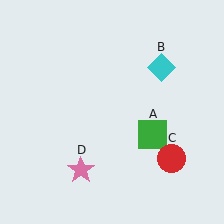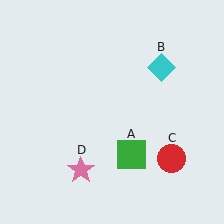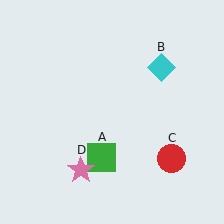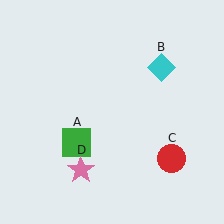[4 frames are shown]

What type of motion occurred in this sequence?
The green square (object A) rotated clockwise around the center of the scene.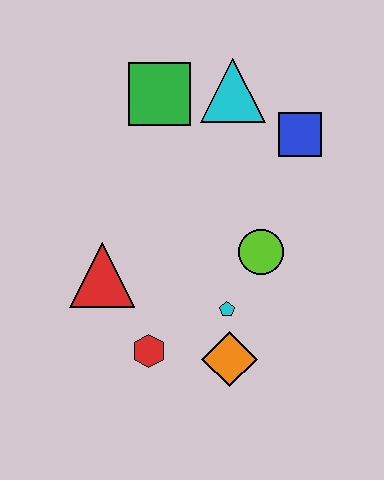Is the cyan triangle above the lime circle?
Yes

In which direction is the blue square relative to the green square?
The blue square is to the right of the green square.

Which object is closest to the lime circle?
The cyan pentagon is closest to the lime circle.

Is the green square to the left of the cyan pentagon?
Yes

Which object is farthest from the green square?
The orange diamond is farthest from the green square.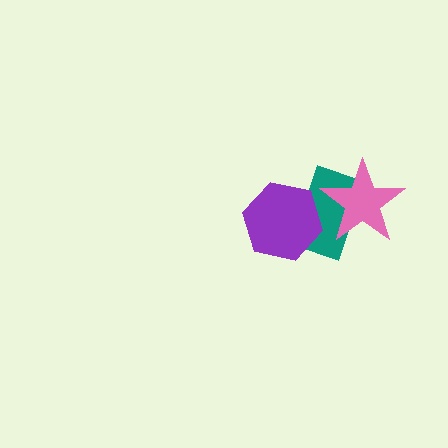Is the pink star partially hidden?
No, no other shape covers it.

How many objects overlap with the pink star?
1 object overlaps with the pink star.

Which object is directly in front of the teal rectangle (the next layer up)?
The pink star is directly in front of the teal rectangle.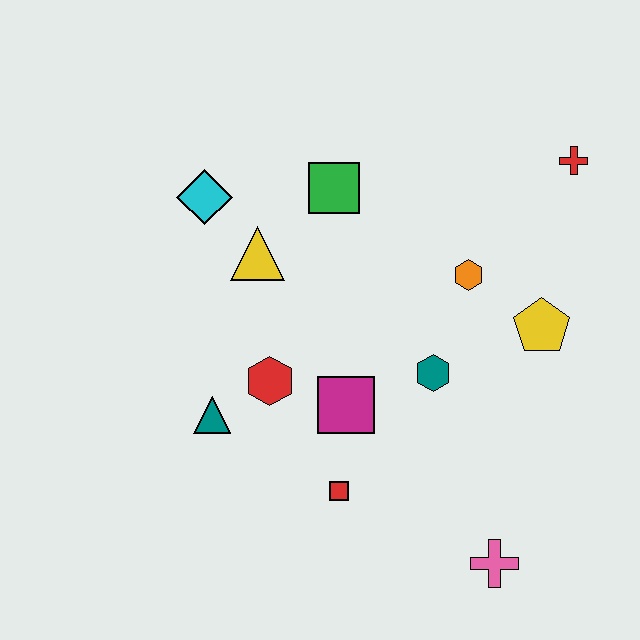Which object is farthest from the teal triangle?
The red cross is farthest from the teal triangle.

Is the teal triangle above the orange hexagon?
No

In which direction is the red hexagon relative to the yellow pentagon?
The red hexagon is to the left of the yellow pentagon.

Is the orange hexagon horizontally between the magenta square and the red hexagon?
No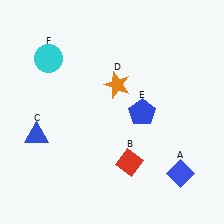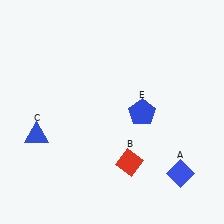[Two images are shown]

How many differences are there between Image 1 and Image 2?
There are 2 differences between the two images.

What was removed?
The cyan circle (F), the orange star (D) were removed in Image 2.